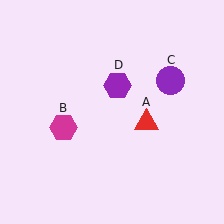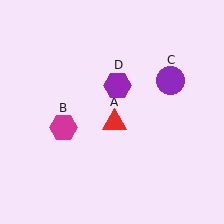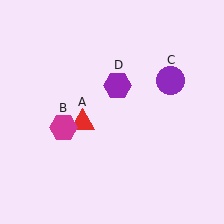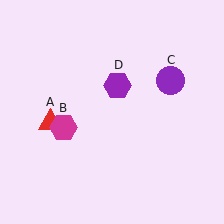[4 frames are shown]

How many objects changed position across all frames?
1 object changed position: red triangle (object A).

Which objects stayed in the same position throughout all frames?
Magenta hexagon (object B) and purple circle (object C) and purple hexagon (object D) remained stationary.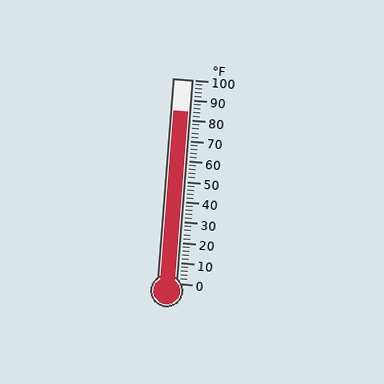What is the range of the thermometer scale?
The thermometer scale ranges from 0°F to 100°F.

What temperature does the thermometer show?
The thermometer shows approximately 84°F.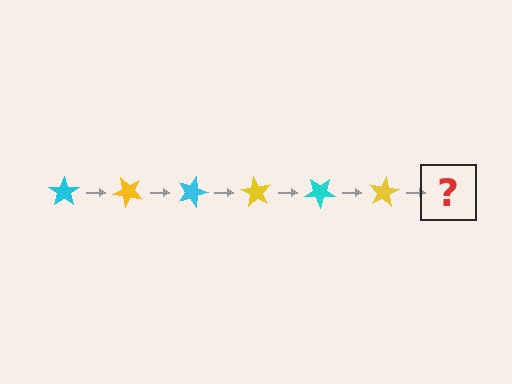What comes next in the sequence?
The next element should be a cyan star, rotated 270 degrees from the start.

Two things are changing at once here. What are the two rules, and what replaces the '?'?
The two rules are that it rotates 45 degrees each step and the color cycles through cyan and yellow. The '?' should be a cyan star, rotated 270 degrees from the start.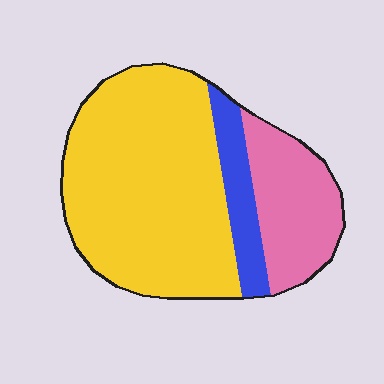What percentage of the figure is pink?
Pink takes up between a sixth and a third of the figure.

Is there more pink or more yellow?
Yellow.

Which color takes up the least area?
Blue, at roughly 10%.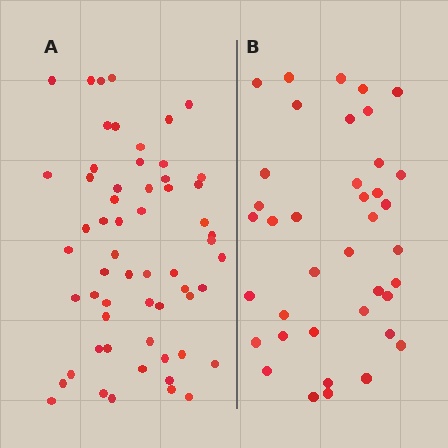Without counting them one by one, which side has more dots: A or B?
Region A (the left region) has more dots.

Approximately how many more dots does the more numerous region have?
Region A has approximately 20 more dots than region B.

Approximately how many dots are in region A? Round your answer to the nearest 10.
About 60 dots. (The exact count is 59, which rounds to 60.)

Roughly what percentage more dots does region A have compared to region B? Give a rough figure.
About 50% more.